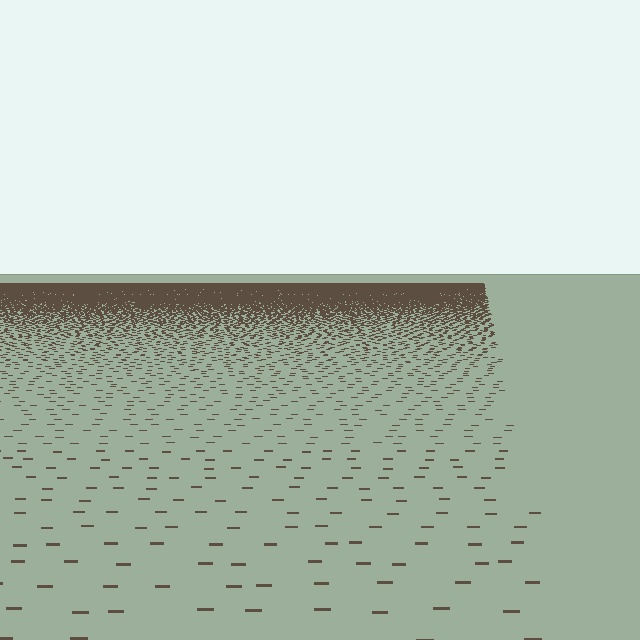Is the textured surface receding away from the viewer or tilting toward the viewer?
The surface is receding away from the viewer. Texture elements get smaller and denser toward the top.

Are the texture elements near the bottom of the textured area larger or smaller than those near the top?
Larger. Near the bottom, elements are closer to the viewer and appear at a bigger on-screen size.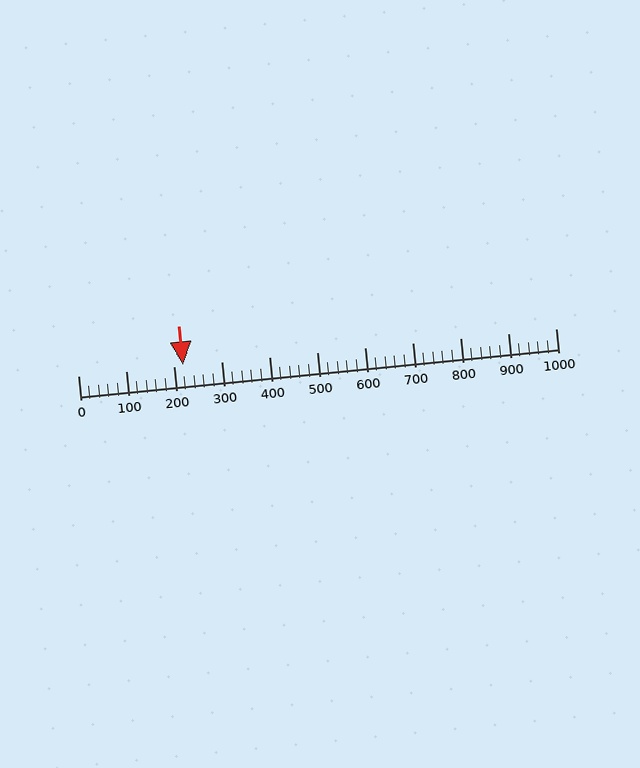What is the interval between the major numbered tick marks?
The major tick marks are spaced 100 units apart.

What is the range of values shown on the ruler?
The ruler shows values from 0 to 1000.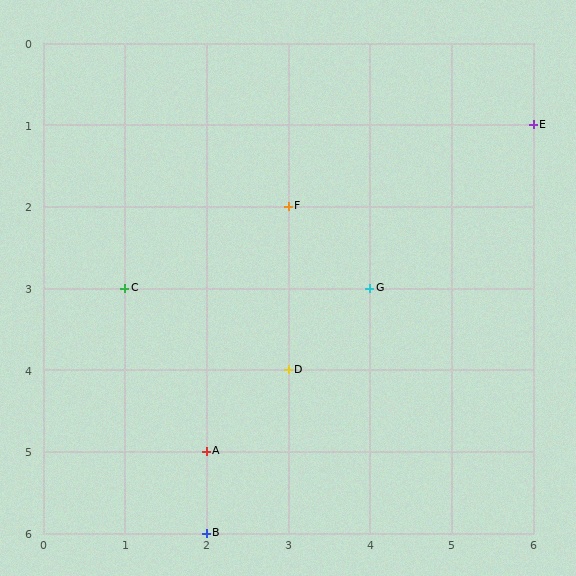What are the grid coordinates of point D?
Point D is at grid coordinates (3, 4).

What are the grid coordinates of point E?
Point E is at grid coordinates (6, 1).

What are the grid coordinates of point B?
Point B is at grid coordinates (2, 6).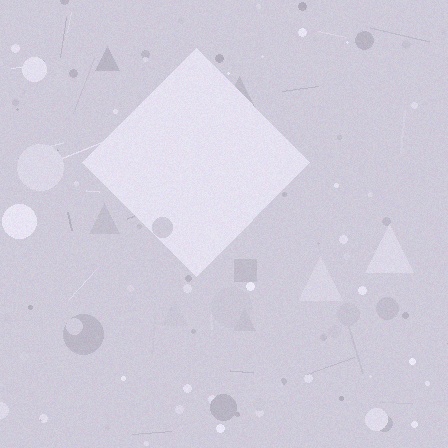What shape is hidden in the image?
A diamond is hidden in the image.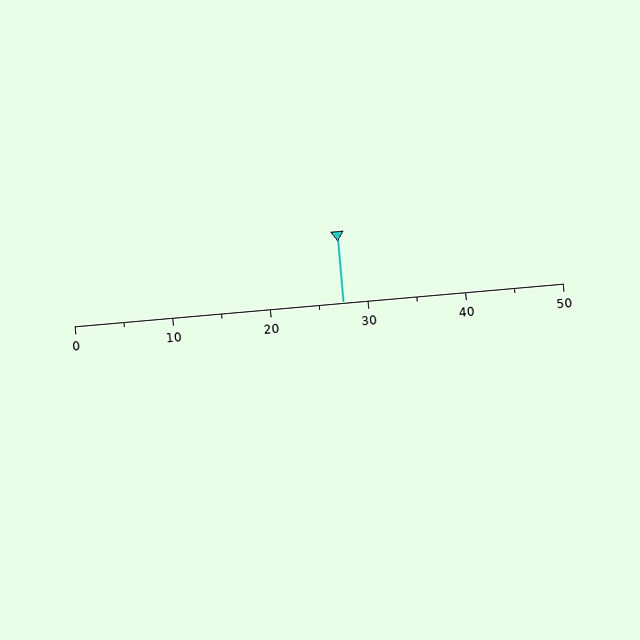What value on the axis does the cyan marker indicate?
The marker indicates approximately 27.5.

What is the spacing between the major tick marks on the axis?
The major ticks are spaced 10 apart.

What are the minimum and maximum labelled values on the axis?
The axis runs from 0 to 50.